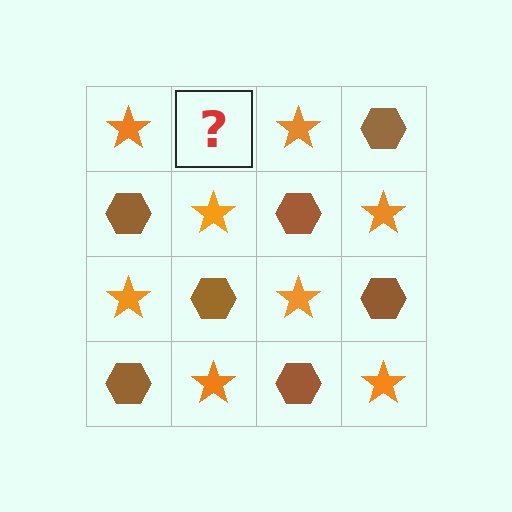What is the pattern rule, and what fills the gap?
The rule is that it alternates orange star and brown hexagon in a checkerboard pattern. The gap should be filled with a brown hexagon.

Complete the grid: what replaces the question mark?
The question mark should be replaced with a brown hexagon.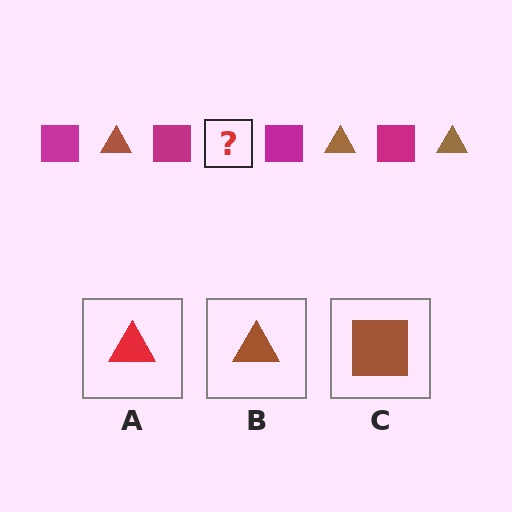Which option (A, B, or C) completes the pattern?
B.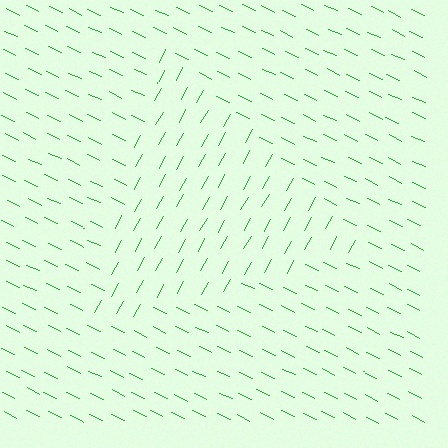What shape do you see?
I see a triangle.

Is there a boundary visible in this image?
Yes, there is a texture boundary formed by a change in line orientation.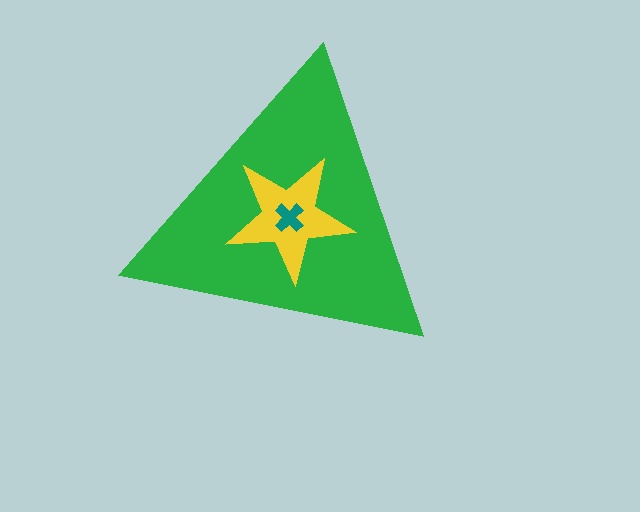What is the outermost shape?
The green triangle.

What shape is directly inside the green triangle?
The yellow star.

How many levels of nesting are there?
3.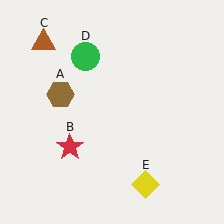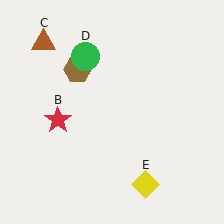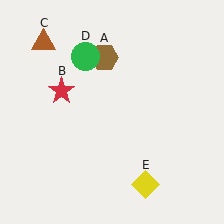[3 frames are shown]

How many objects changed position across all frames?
2 objects changed position: brown hexagon (object A), red star (object B).